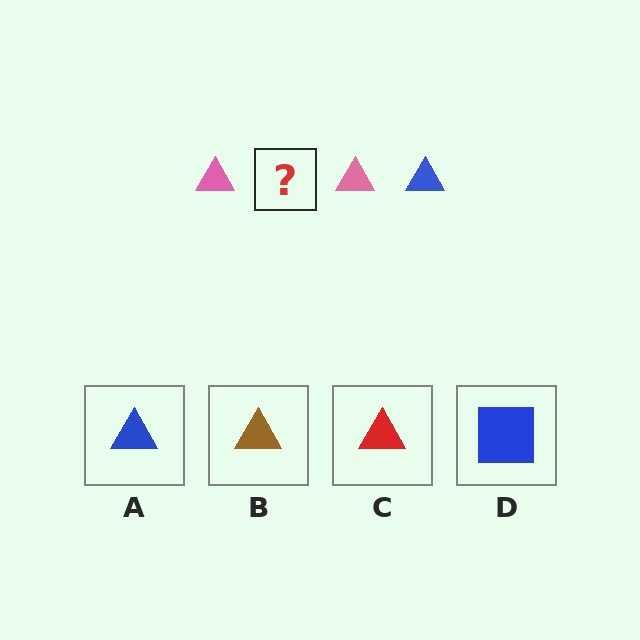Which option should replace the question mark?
Option A.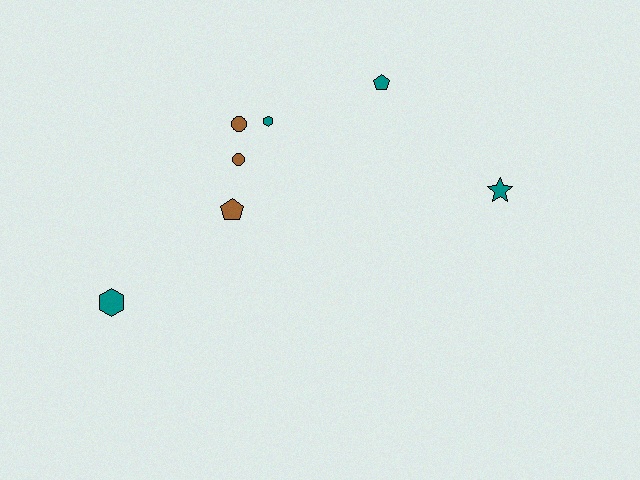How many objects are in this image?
There are 7 objects.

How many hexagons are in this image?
There are 2 hexagons.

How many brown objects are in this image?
There are 3 brown objects.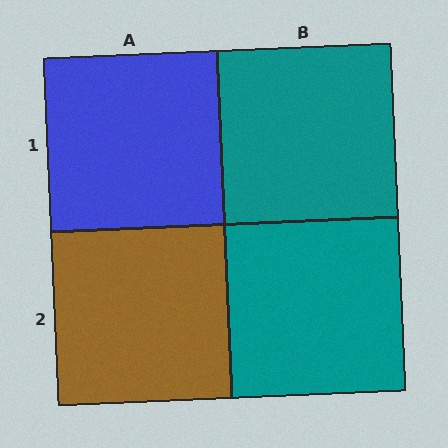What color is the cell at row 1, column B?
Teal.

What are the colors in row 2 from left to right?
Brown, teal.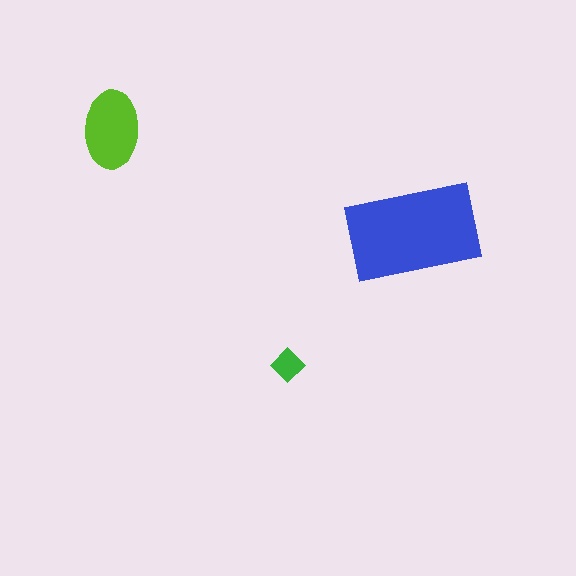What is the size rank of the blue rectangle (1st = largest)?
1st.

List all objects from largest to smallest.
The blue rectangle, the lime ellipse, the green diamond.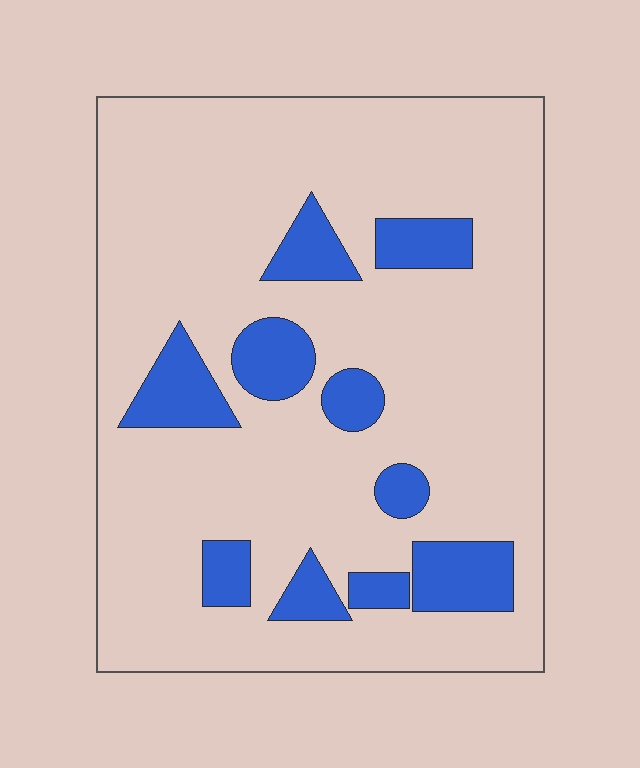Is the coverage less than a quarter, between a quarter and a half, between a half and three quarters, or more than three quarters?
Less than a quarter.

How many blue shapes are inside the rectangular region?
10.